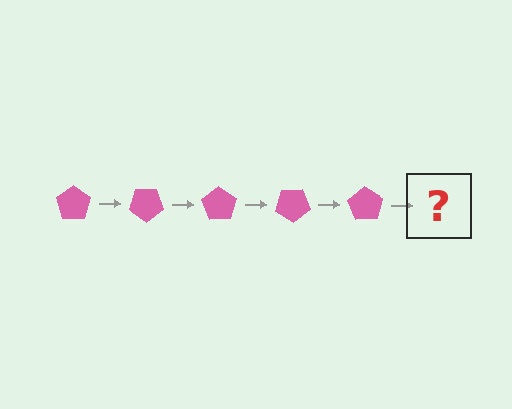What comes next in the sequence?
The next element should be a pink pentagon rotated 175 degrees.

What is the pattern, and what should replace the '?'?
The pattern is that the pentagon rotates 35 degrees each step. The '?' should be a pink pentagon rotated 175 degrees.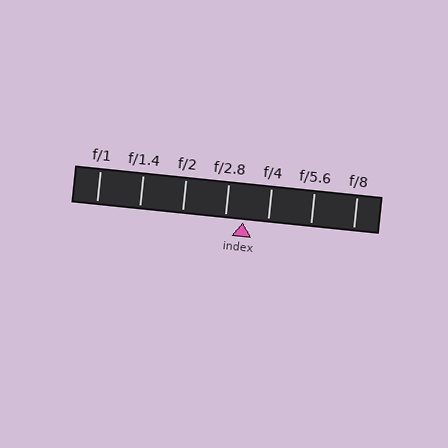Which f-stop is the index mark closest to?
The index mark is closest to f/2.8.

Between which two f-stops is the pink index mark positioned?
The index mark is between f/2.8 and f/4.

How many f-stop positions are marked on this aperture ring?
There are 7 f-stop positions marked.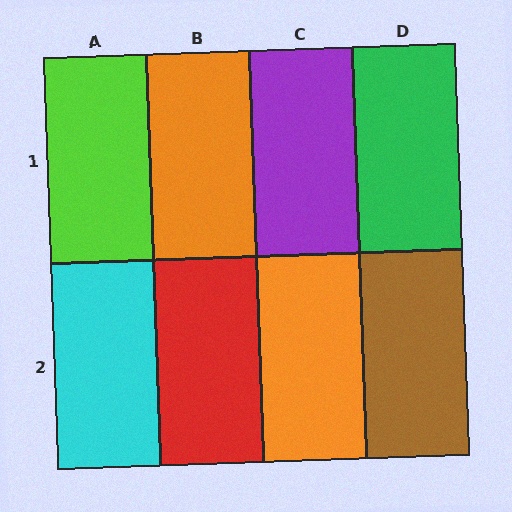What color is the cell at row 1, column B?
Orange.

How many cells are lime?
1 cell is lime.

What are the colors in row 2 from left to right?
Cyan, red, orange, brown.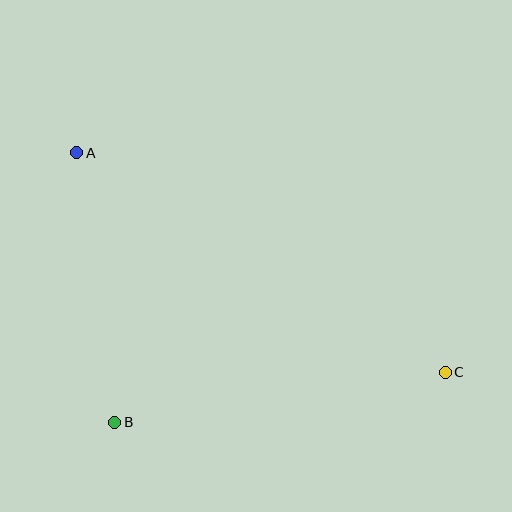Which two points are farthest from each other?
Points A and C are farthest from each other.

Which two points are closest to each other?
Points A and B are closest to each other.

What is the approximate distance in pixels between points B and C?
The distance between B and C is approximately 334 pixels.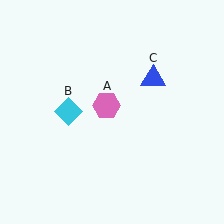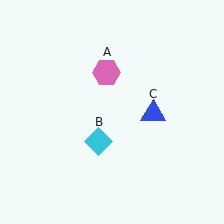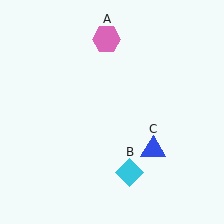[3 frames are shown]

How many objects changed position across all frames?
3 objects changed position: pink hexagon (object A), cyan diamond (object B), blue triangle (object C).